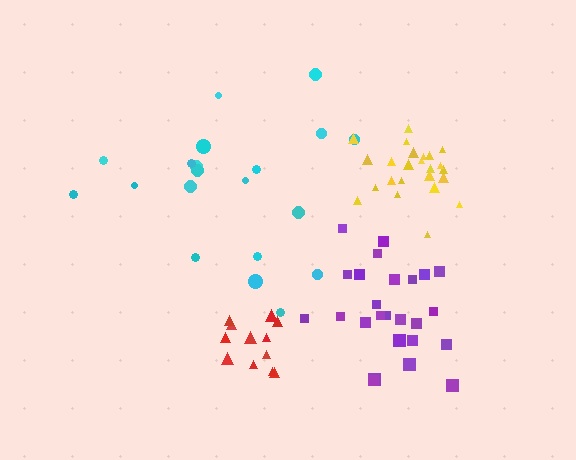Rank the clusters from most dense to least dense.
yellow, red, purple, cyan.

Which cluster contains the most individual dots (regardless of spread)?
Purple (25).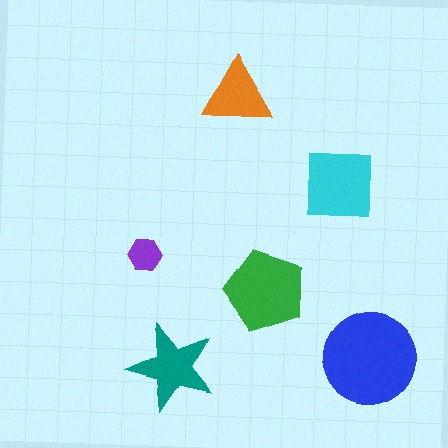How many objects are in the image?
There are 6 objects in the image.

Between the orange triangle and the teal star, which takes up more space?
The teal star.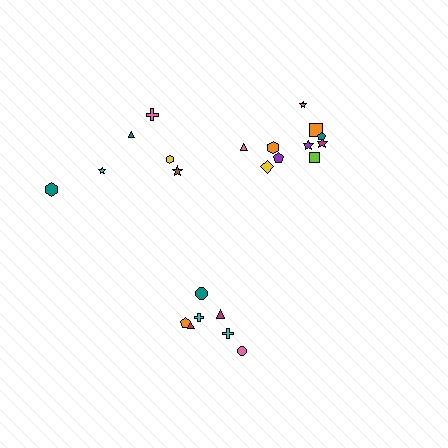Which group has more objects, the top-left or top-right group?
The top-right group.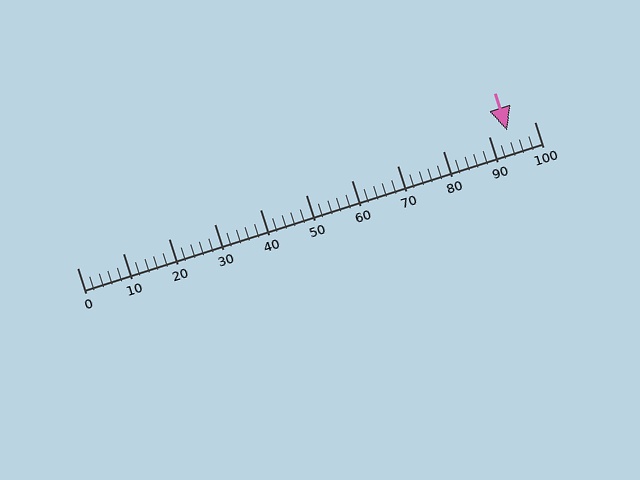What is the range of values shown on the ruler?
The ruler shows values from 0 to 100.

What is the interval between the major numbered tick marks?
The major tick marks are spaced 10 units apart.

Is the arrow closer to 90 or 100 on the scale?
The arrow is closer to 90.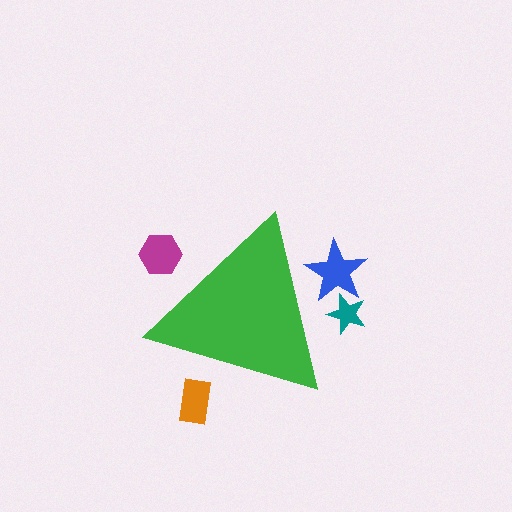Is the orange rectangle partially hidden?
Yes, the orange rectangle is partially hidden behind the green triangle.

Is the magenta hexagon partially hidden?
Yes, the magenta hexagon is partially hidden behind the green triangle.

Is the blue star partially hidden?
Yes, the blue star is partially hidden behind the green triangle.